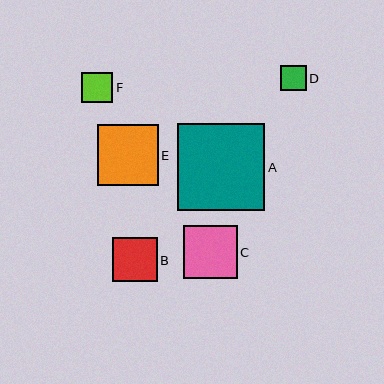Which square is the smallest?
Square D is the smallest with a size of approximately 25 pixels.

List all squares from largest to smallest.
From largest to smallest: A, E, C, B, F, D.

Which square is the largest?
Square A is the largest with a size of approximately 87 pixels.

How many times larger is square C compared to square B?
Square C is approximately 1.2 times the size of square B.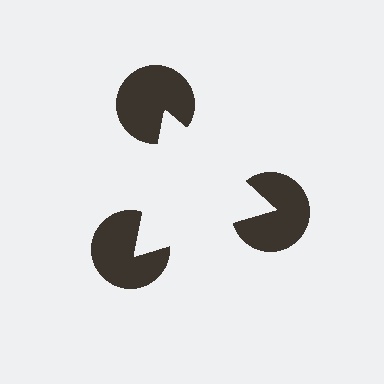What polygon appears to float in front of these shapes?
An illusory triangle — its edges are inferred from the aligned wedge cuts in the pac-man discs, not physically drawn.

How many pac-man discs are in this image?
There are 3 — one at each vertex of the illusory triangle.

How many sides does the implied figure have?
3 sides.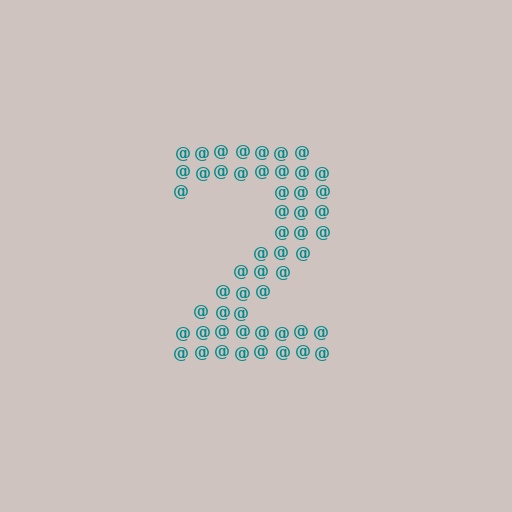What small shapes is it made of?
It is made of small at signs.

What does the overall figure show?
The overall figure shows the digit 2.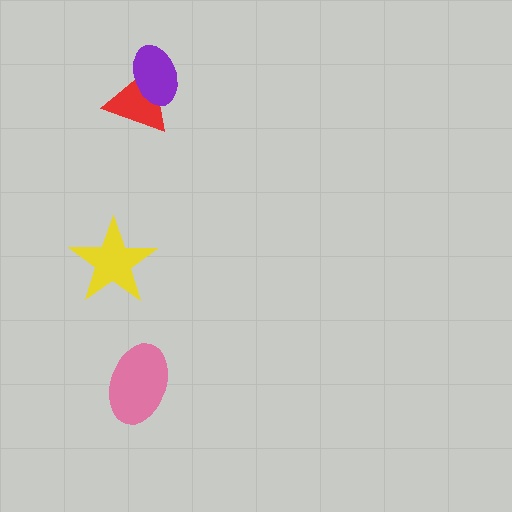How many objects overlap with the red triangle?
1 object overlaps with the red triangle.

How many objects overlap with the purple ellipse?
1 object overlaps with the purple ellipse.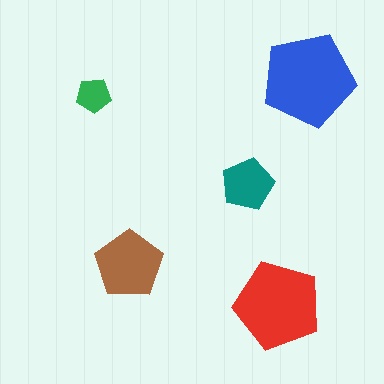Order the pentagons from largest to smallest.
the blue one, the red one, the brown one, the teal one, the green one.